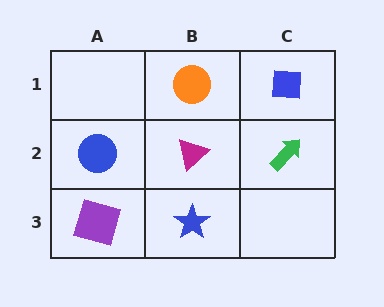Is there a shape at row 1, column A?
No, that cell is empty.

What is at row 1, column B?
An orange circle.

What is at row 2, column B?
A magenta triangle.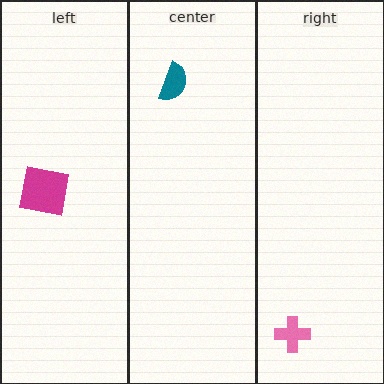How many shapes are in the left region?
1.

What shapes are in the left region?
The magenta square.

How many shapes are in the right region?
1.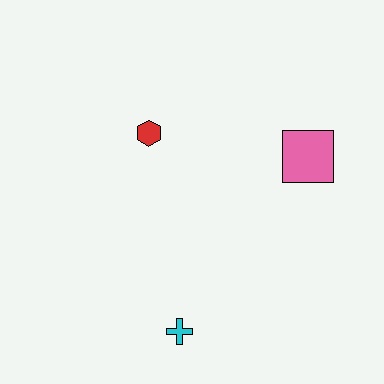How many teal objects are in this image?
There are no teal objects.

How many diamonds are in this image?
There are no diamonds.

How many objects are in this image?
There are 3 objects.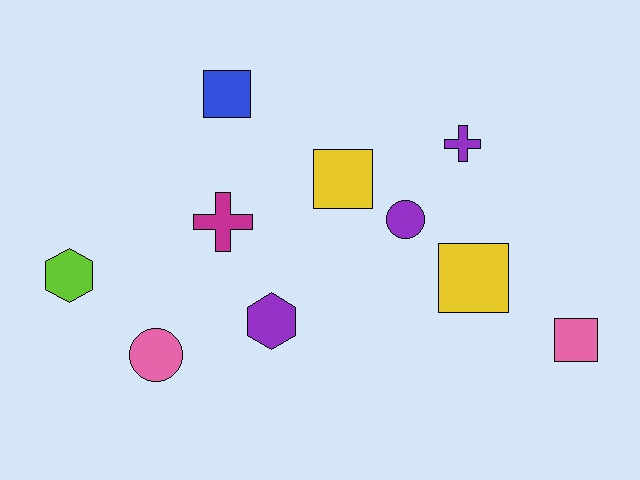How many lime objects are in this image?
There is 1 lime object.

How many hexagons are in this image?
There are 2 hexagons.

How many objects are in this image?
There are 10 objects.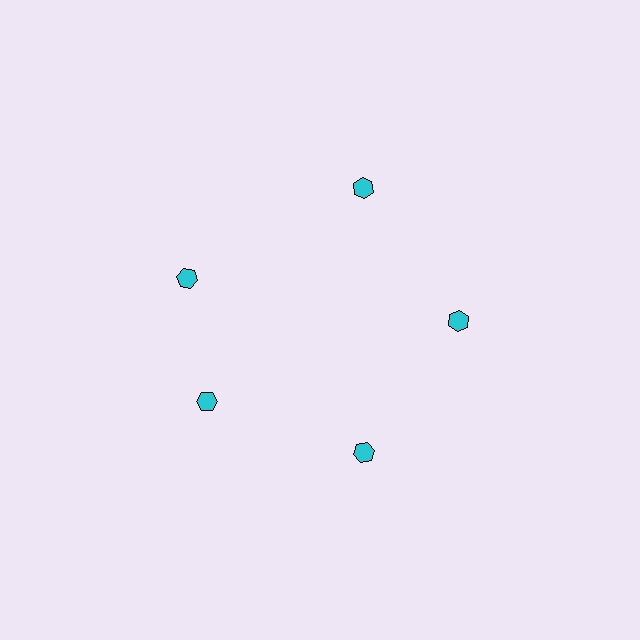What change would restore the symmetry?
The symmetry would be restored by rotating it back into even spacing with its neighbors so that all 5 hexagons sit at equal angles and equal distance from the center.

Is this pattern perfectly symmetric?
No. The 5 cyan hexagons are arranged in a ring, but one element near the 10 o'clock position is rotated out of alignment along the ring, breaking the 5-fold rotational symmetry.